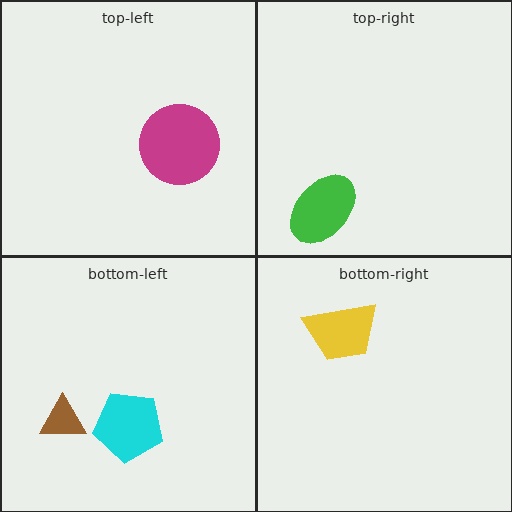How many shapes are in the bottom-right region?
1.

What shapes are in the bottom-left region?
The brown triangle, the cyan pentagon.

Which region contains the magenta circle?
The top-left region.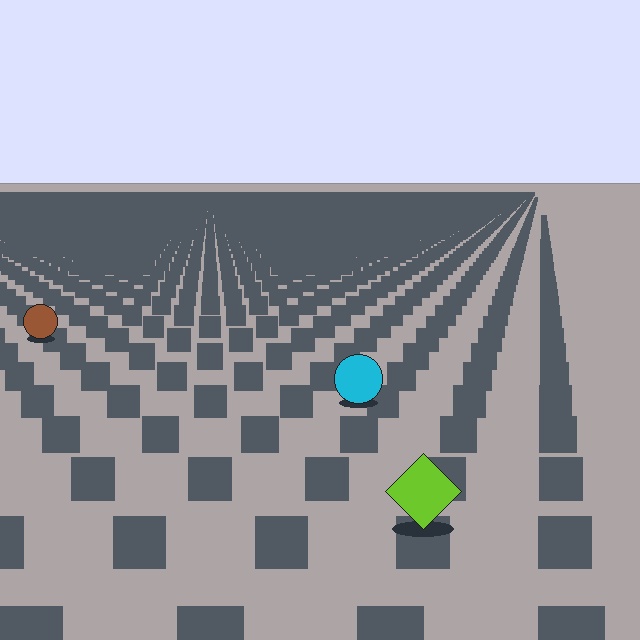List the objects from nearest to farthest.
From nearest to farthest: the lime diamond, the cyan circle, the brown circle.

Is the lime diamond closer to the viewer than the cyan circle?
Yes. The lime diamond is closer — you can tell from the texture gradient: the ground texture is coarser near it.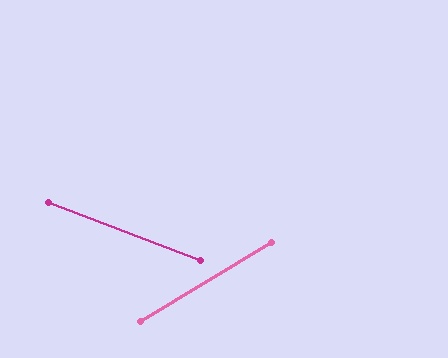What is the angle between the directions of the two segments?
Approximately 52 degrees.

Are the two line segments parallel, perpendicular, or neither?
Neither parallel nor perpendicular — they differ by about 52°.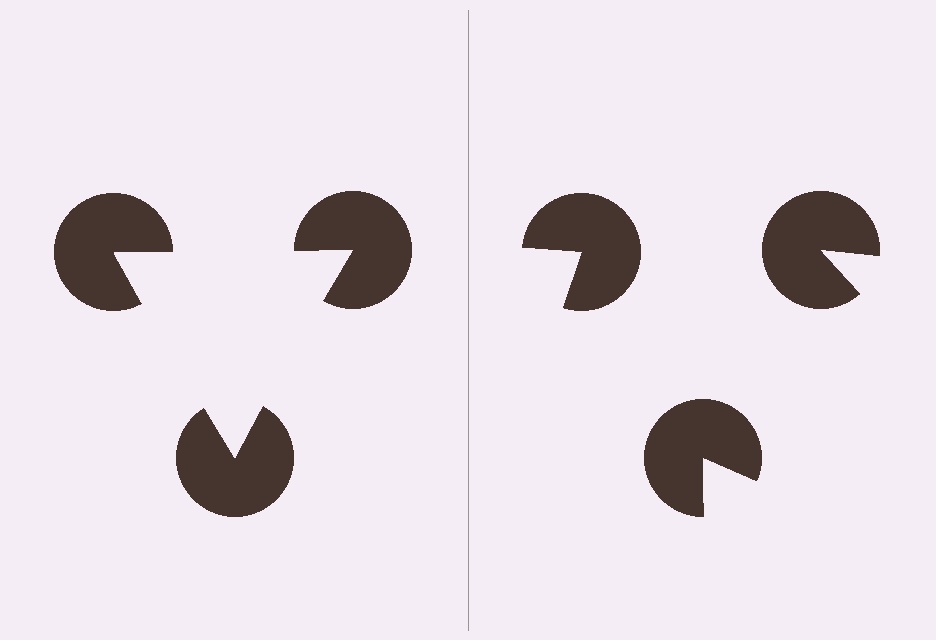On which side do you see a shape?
An illusory triangle appears on the left side. On the right side the wedge cuts are rotated, so no coherent shape forms.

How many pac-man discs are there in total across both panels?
6 — 3 on each side.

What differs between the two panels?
The pac-man discs are positioned identically on both sides; only the wedge orientations differ. On the left they align to a triangle; on the right they are misaligned.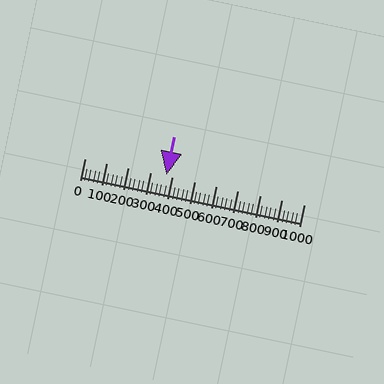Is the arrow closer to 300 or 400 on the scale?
The arrow is closer to 400.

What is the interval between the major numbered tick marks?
The major tick marks are spaced 100 units apart.